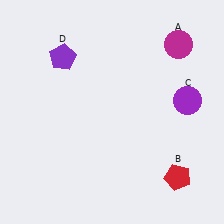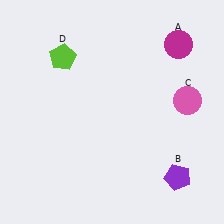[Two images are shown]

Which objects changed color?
B changed from red to purple. C changed from purple to pink. D changed from purple to lime.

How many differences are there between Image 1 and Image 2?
There are 3 differences between the two images.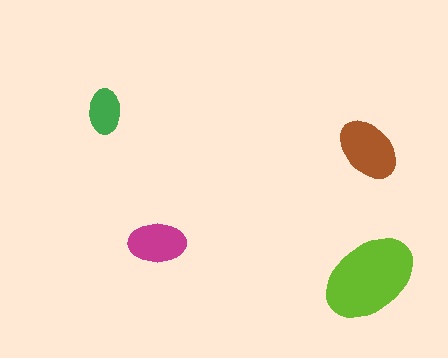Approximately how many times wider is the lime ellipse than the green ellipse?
About 2 times wider.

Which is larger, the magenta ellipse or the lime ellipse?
The lime one.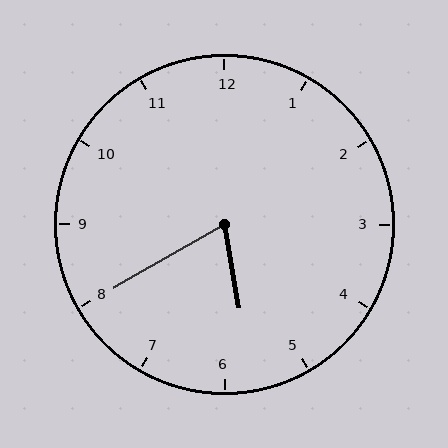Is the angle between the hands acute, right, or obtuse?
It is acute.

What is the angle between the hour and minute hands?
Approximately 70 degrees.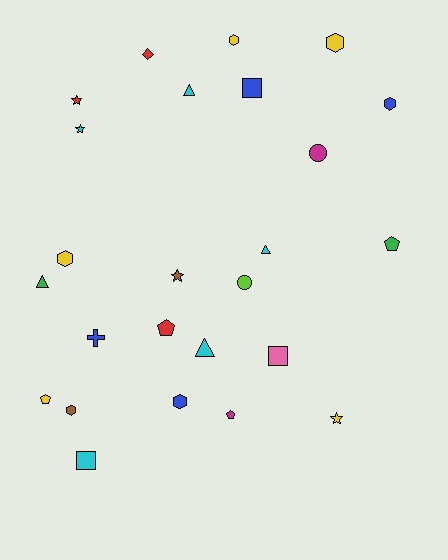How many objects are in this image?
There are 25 objects.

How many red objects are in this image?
There are 3 red objects.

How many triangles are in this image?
There are 4 triangles.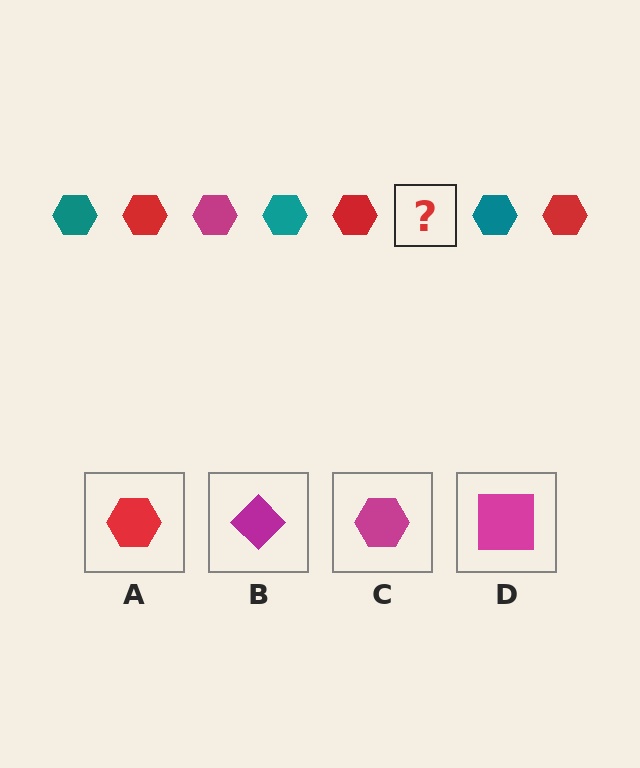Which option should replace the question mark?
Option C.